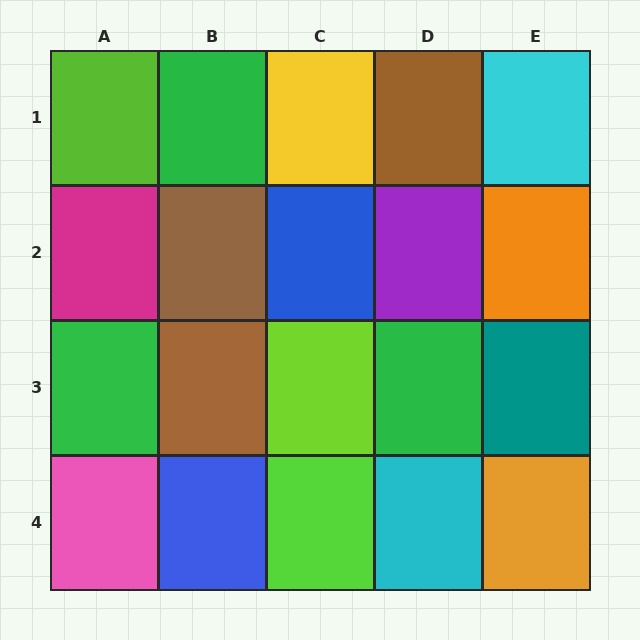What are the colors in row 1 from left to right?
Lime, green, yellow, brown, cyan.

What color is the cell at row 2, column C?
Blue.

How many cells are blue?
2 cells are blue.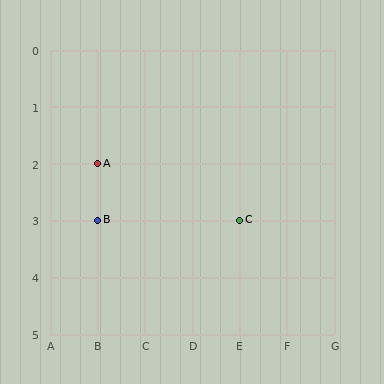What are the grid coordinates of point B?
Point B is at grid coordinates (B, 3).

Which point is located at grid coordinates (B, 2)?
Point A is at (B, 2).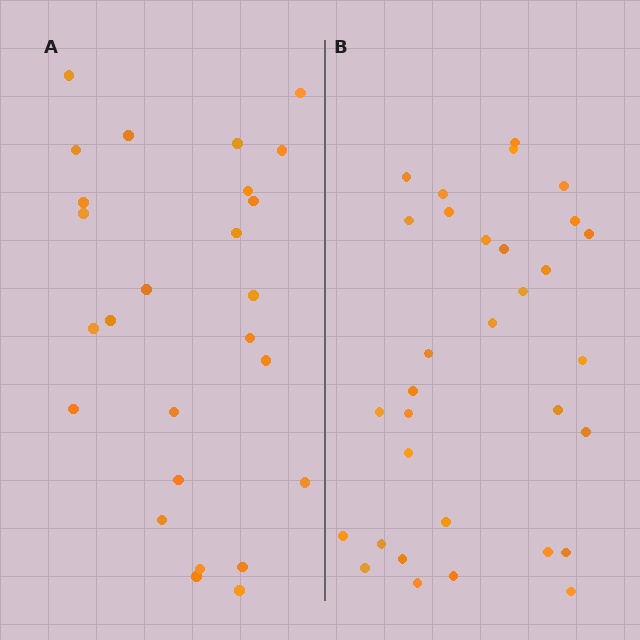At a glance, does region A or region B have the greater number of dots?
Region B (the right region) has more dots.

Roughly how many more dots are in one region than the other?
Region B has about 6 more dots than region A.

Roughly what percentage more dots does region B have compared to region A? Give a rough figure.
About 25% more.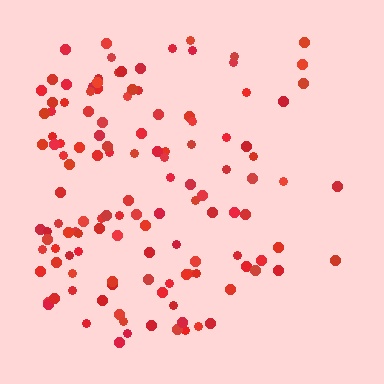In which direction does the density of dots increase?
From right to left, with the left side densest.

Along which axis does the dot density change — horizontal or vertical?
Horizontal.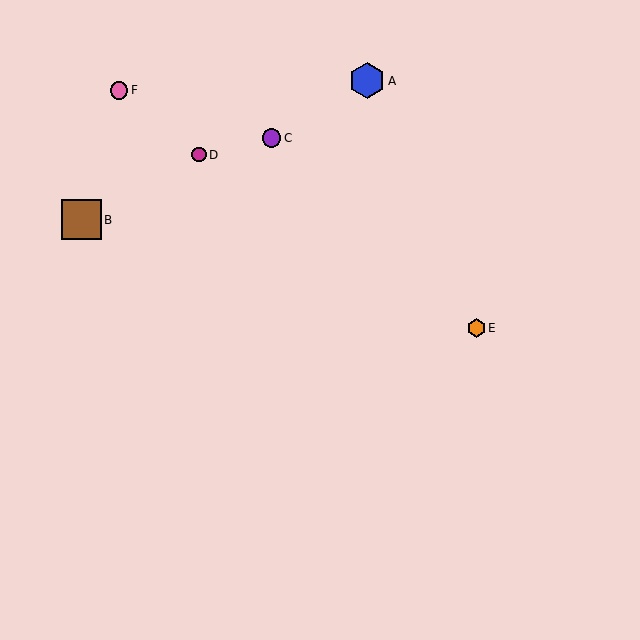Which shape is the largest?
The brown square (labeled B) is the largest.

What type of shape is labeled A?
Shape A is a blue hexagon.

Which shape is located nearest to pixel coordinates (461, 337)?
The orange hexagon (labeled E) at (476, 328) is nearest to that location.